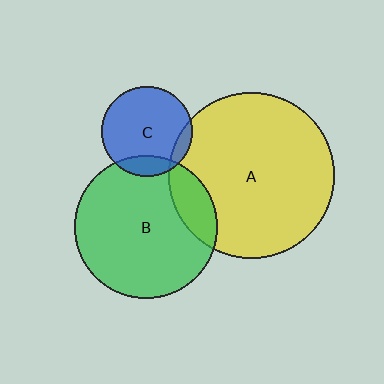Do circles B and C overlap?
Yes.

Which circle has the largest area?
Circle A (yellow).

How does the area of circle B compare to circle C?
Approximately 2.5 times.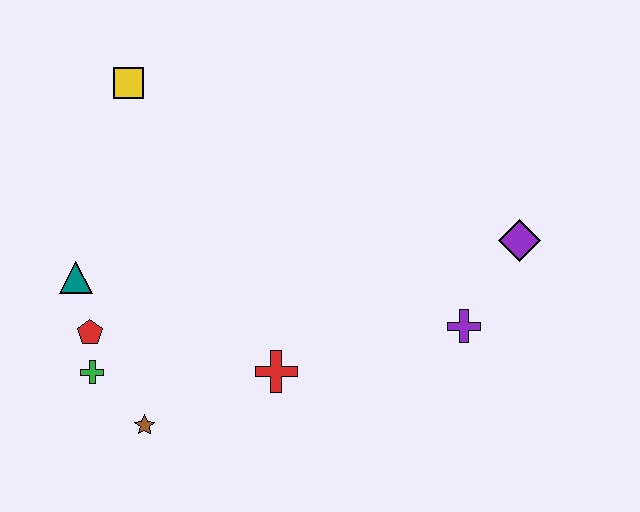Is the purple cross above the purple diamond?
No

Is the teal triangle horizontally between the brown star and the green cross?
No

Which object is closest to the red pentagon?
The green cross is closest to the red pentagon.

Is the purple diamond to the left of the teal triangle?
No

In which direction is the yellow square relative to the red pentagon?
The yellow square is above the red pentagon.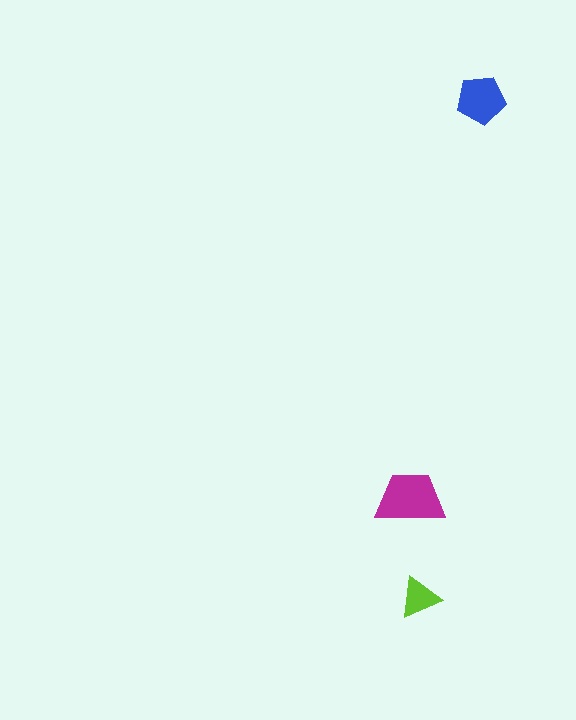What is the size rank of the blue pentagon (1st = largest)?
2nd.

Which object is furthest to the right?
The blue pentagon is rightmost.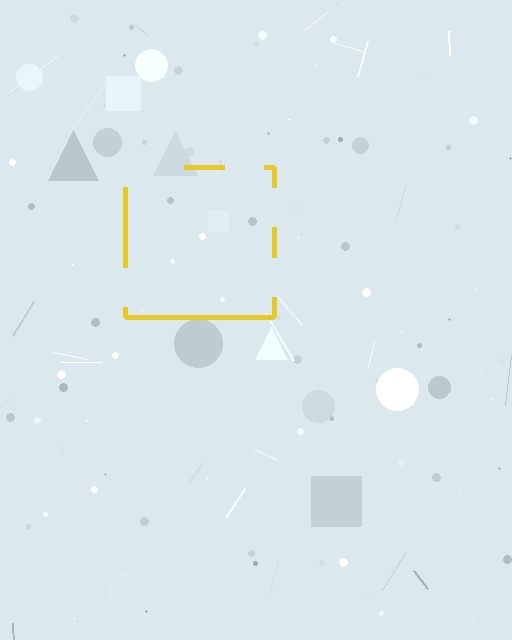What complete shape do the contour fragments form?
The contour fragments form a square.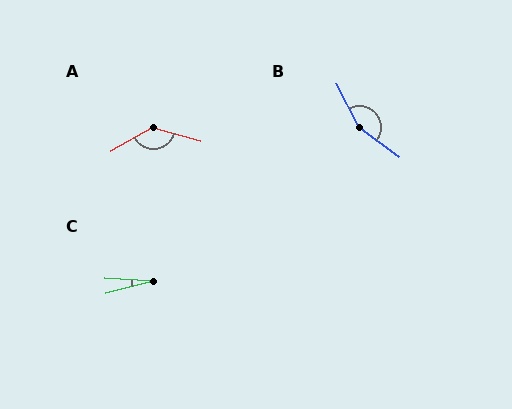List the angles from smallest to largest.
C (17°), A (135°), B (153°).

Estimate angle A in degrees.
Approximately 135 degrees.